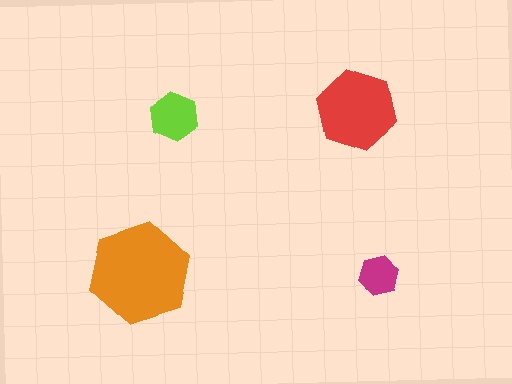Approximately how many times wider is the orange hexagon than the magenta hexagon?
About 2.5 times wider.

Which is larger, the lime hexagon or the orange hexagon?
The orange one.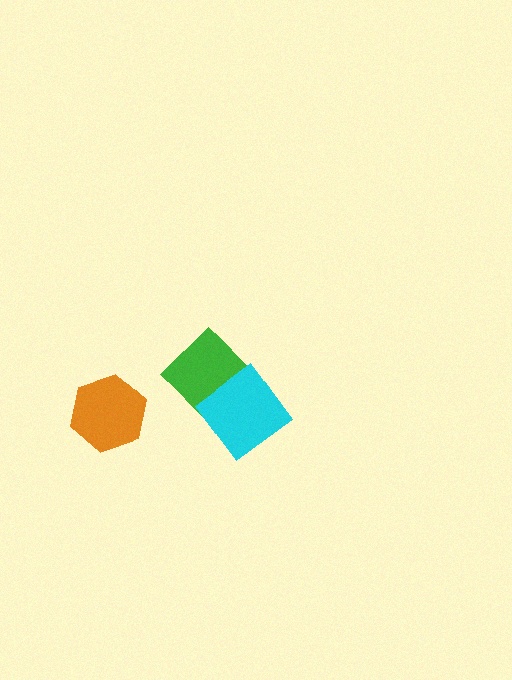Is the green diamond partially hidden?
Yes, it is partially covered by another shape.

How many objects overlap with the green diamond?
1 object overlaps with the green diamond.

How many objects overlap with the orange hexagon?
0 objects overlap with the orange hexagon.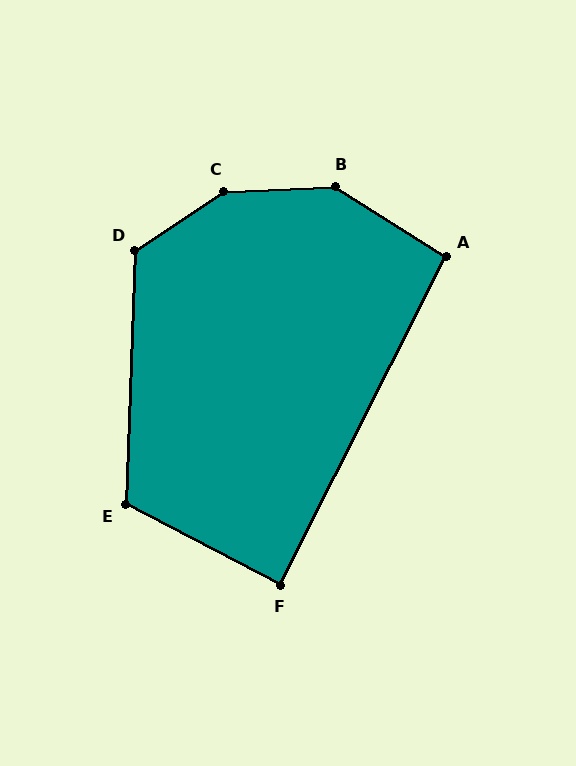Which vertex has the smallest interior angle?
F, at approximately 89 degrees.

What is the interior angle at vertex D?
Approximately 126 degrees (obtuse).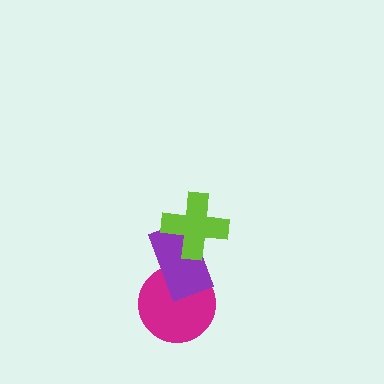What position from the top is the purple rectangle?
The purple rectangle is 2nd from the top.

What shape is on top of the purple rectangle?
The lime cross is on top of the purple rectangle.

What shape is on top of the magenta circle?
The purple rectangle is on top of the magenta circle.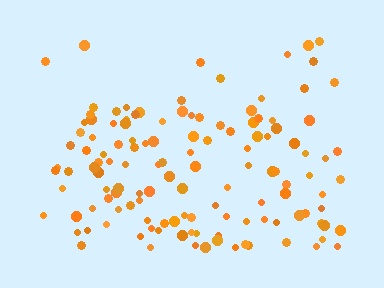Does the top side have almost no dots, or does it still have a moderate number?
Still a moderate number, just noticeably fewer than the bottom.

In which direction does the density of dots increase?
From top to bottom, with the bottom side densest.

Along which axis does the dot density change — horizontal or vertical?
Vertical.